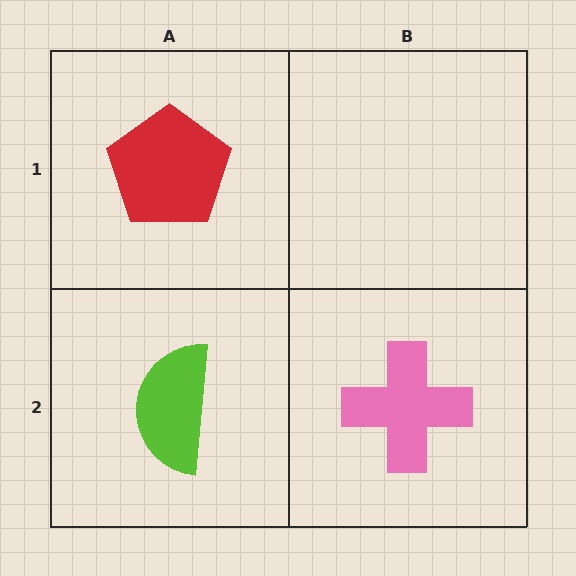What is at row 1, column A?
A red pentagon.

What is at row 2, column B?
A pink cross.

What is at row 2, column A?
A lime semicircle.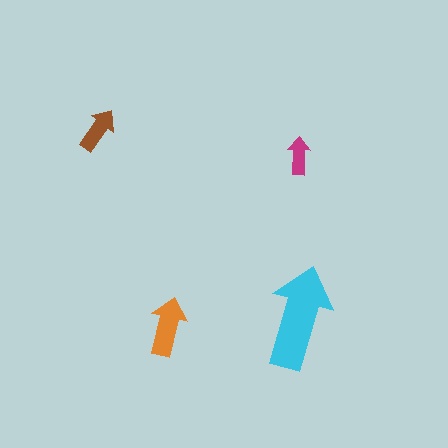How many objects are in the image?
There are 4 objects in the image.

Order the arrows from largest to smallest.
the cyan one, the orange one, the brown one, the magenta one.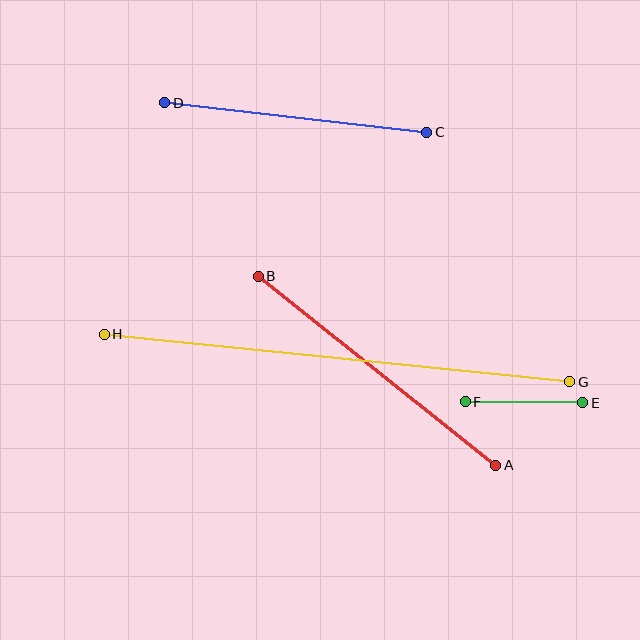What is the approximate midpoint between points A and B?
The midpoint is at approximately (377, 371) pixels.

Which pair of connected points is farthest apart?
Points G and H are farthest apart.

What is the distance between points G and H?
The distance is approximately 468 pixels.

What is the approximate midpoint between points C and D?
The midpoint is at approximately (296, 118) pixels.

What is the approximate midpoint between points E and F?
The midpoint is at approximately (524, 402) pixels.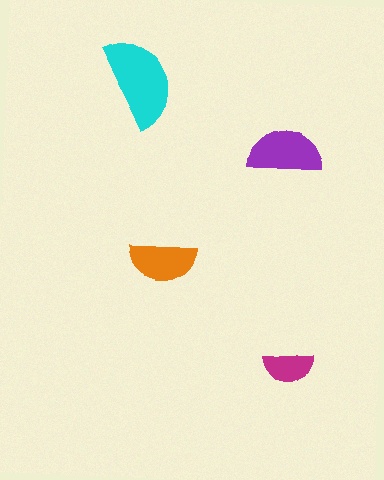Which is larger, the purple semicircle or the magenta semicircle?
The purple one.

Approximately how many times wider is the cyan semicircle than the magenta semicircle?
About 2 times wider.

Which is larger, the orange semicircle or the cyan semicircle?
The cyan one.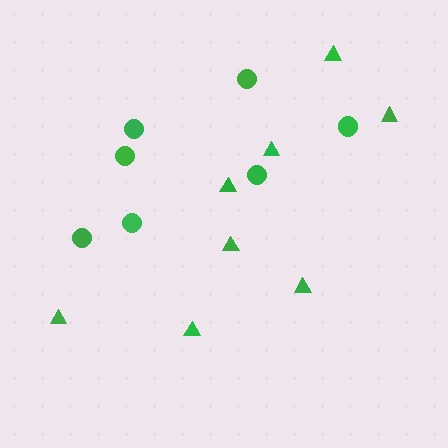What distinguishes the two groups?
There are 2 groups: one group of circles (7) and one group of triangles (8).